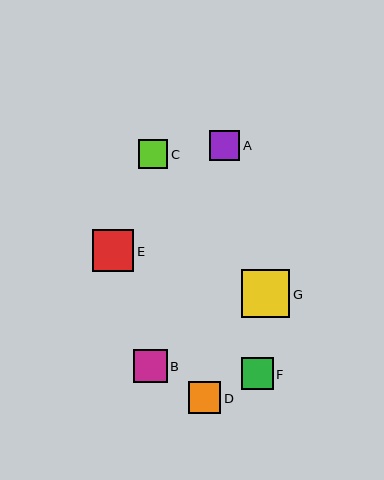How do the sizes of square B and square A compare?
Square B and square A are approximately the same size.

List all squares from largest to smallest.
From largest to smallest: G, E, B, D, F, A, C.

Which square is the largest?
Square G is the largest with a size of approximately 48 pixels.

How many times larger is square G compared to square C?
Square G is approximately 1.7 times the size of square C.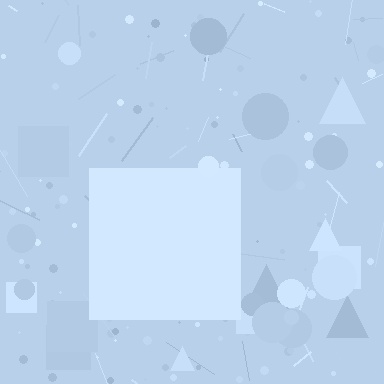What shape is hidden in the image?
A square is hidden in the image.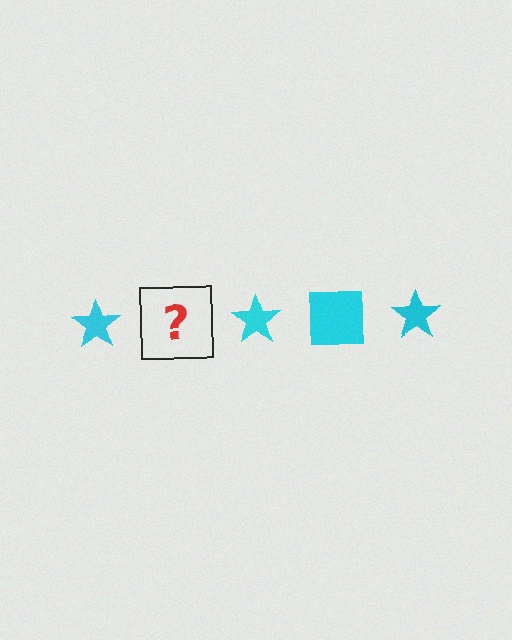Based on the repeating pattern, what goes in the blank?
The blank should be a cyan square.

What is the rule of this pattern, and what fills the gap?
The rule is that the pattern cycles through star, square shapes in cyan. The gap should be filled with a cyan square.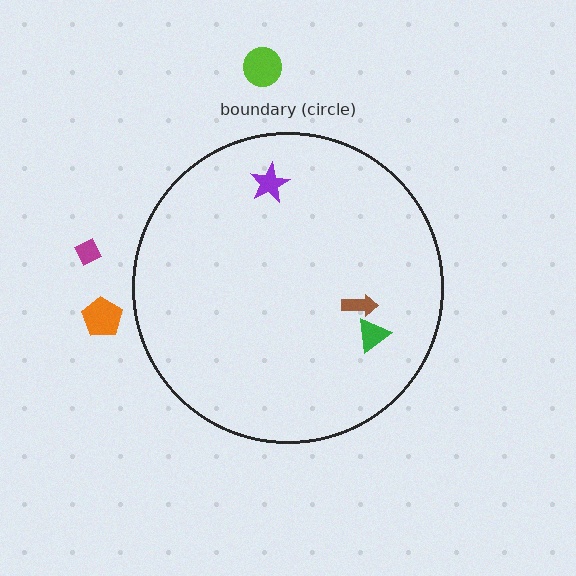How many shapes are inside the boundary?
3 inside, 3 outside.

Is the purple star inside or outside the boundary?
Inside.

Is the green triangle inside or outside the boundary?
Inside.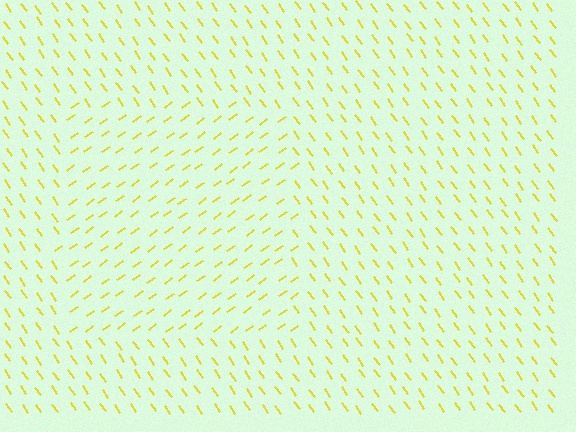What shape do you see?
I see a rectangle.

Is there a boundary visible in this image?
Yes, there is a texture boundary formed by a change in line orientation.